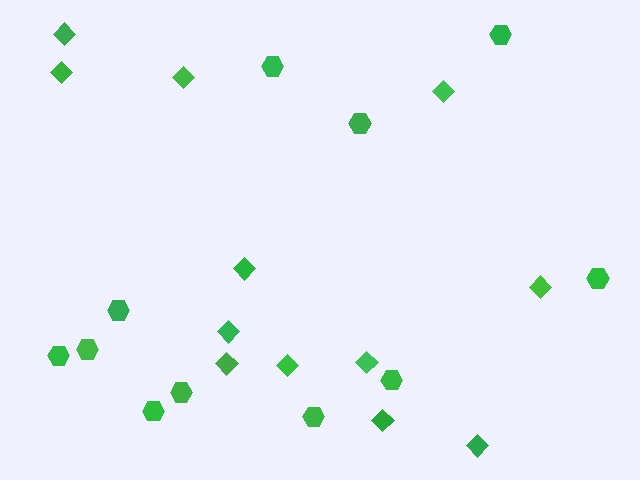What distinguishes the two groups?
There are 2 groups: one group of hexagons (11) and one group of diamonds (12).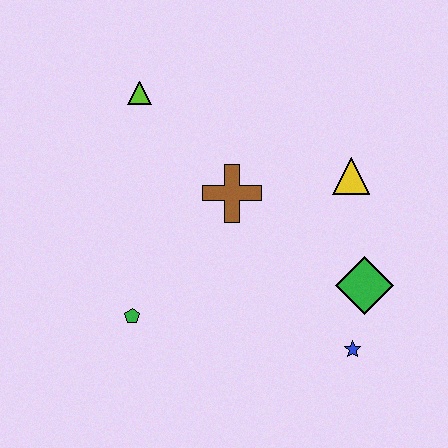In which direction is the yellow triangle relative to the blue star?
The yellow triangle is above the blue star.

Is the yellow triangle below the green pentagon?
No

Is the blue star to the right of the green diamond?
No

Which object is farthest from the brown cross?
The blue star is farthest from the brown cross.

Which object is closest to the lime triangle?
The brown cross is closest to the lime triangle.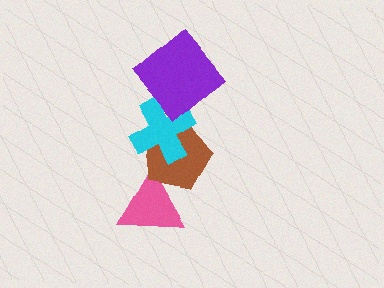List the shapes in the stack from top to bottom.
From top to bottom: the purple diamond, the cyan cross, the brown pentagon, the pink triangle.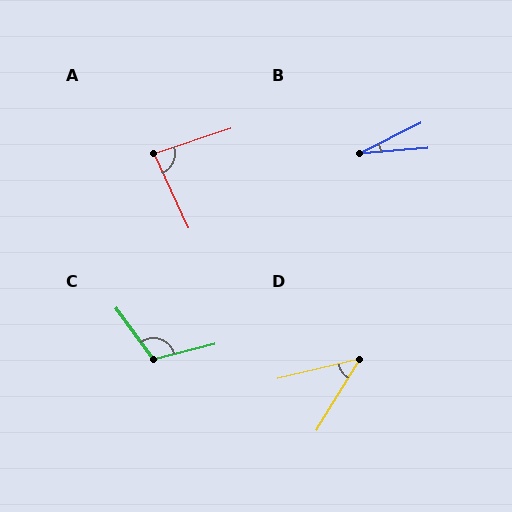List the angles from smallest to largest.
B (22°), D (45°), A (84°), C (111°).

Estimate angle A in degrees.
Approximately 84 degrees.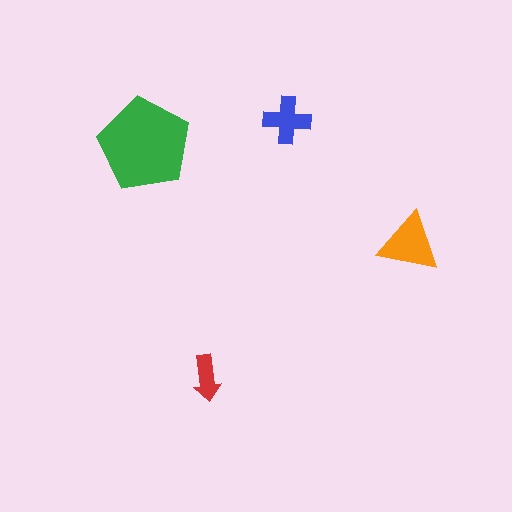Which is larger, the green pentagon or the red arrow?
The green pentagon.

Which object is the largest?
The green pentagon.